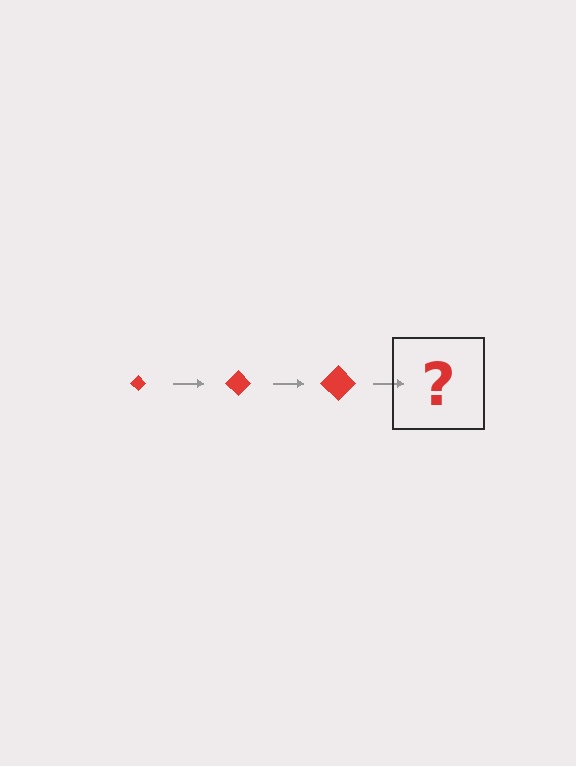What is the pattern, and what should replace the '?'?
The pattern is that the diamond gets progressively larger each step. The '?' should be a red diamond, larger than the previous one.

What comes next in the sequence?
The next element should be a red diamond, larger than the previous one.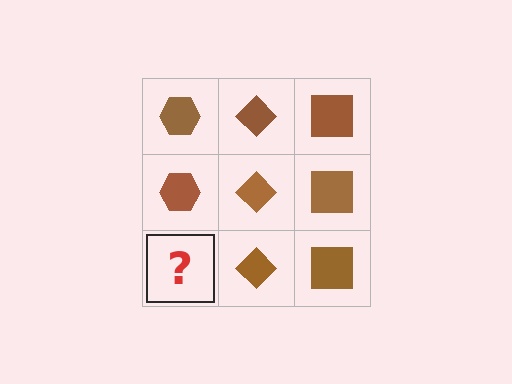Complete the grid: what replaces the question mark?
The question mark should be replaced with a brown hexagon.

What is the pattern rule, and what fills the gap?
The rule is that each column has a consistent shape. The gap should be filled with a brown hexagon.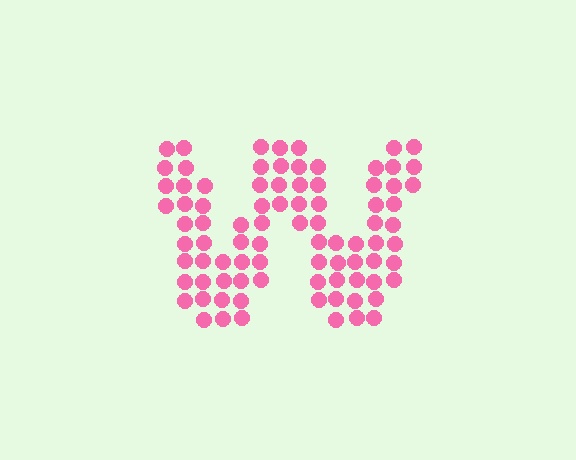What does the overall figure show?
The overall figure shows the letter W.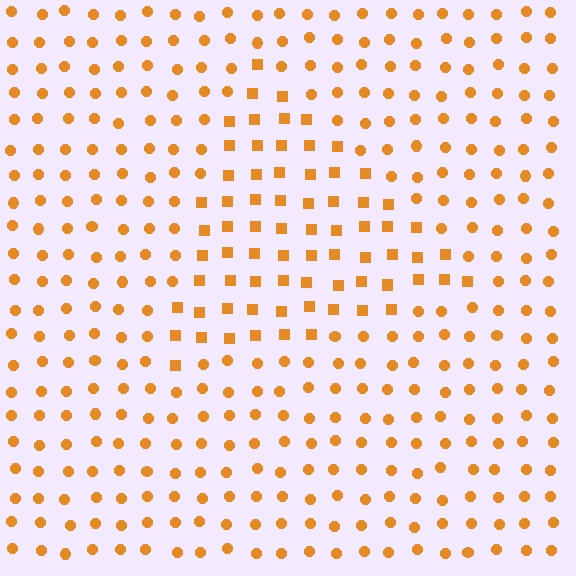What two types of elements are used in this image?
The image uses squares inside the triangle region and circles outside it.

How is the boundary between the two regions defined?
The boundary is defined by a change in element shape: squares inside vs. circles outside. All elements share the same color and spacing.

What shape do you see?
I see a triangle.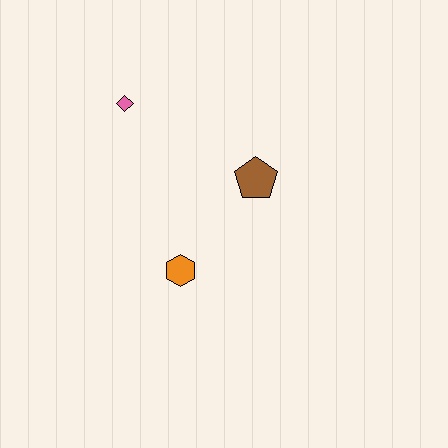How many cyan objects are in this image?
There are no cyan objects.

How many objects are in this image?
There are 3 objects.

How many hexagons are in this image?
There is 1 hexagon.